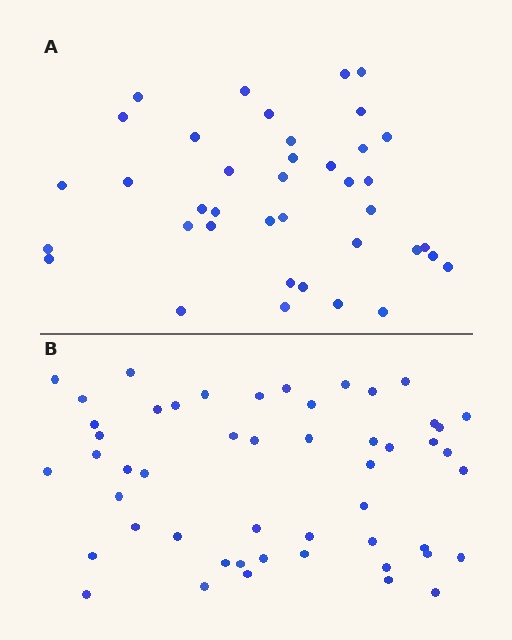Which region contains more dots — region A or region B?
Region B (the bottom region) has more dots.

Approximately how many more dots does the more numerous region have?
Region B has roughly 12 or so more dots than region A.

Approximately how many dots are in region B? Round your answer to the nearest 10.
About 50 dots. (The exact count is 51, which rounds to 50.)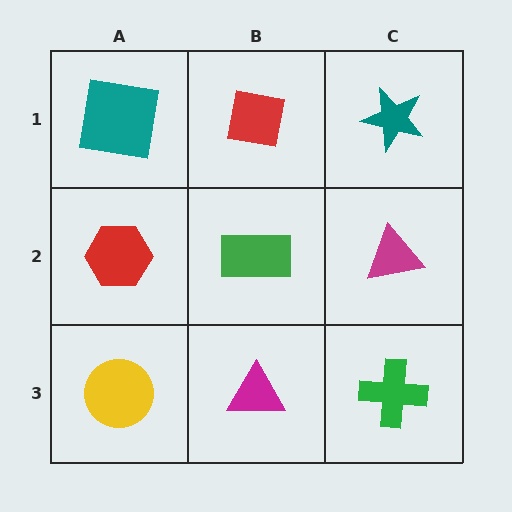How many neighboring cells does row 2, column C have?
3.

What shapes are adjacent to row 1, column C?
A magenta triangle (row 2, column C), a red square (row 1, column B).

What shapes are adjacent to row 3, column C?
A magenta triangle (row 2, column C), a magenta triangle (row 3, column B).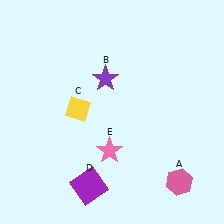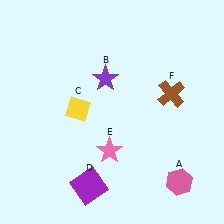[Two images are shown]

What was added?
A brown cross (F) was added in Image 2.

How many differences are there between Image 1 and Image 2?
There is 1 difference between the two images.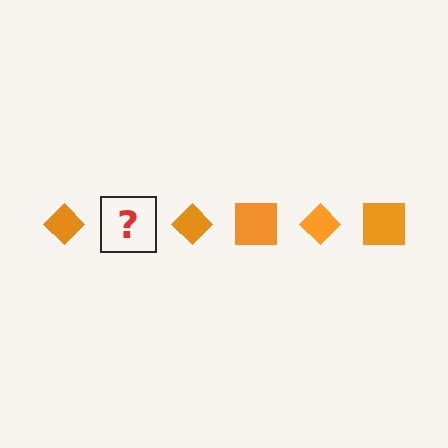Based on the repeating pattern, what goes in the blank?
The blank should be an orange square.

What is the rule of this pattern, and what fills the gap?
The rule is that the pattern cycles through diamond, square shapes in orange. The gap should be filled with an orange square.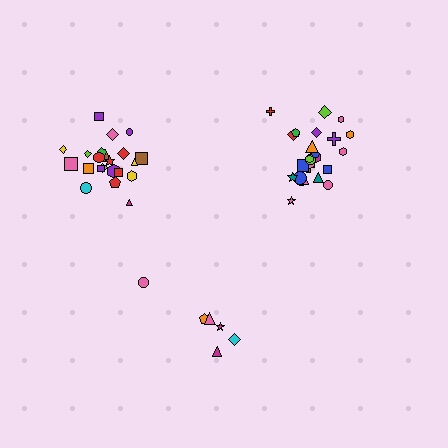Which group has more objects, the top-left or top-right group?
The top-right group.